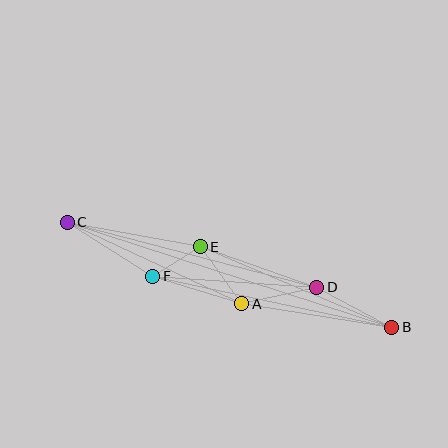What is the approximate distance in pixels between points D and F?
The distance between D and F is approximately 164 pixels.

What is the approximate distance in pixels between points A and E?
The distance between A and E is approximately 70 pixels.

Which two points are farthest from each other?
Points B and C are farthest from each other.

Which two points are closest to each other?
Points E and F are closest to each other.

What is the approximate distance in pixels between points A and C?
The distance between A and C is approximately 192 pixels.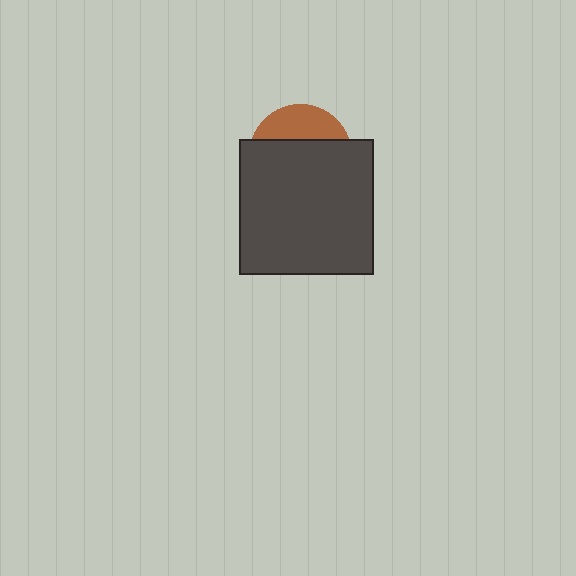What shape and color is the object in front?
The object in front is a dark gray square.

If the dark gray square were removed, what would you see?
You would see the complete brown circle.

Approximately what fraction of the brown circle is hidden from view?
Roughly 69% of the brown circle is hidden behind the dark gray square.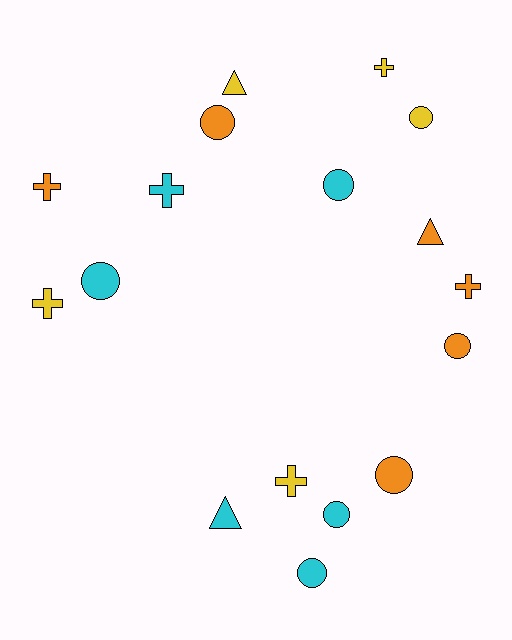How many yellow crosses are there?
There are 3 yellow crosses.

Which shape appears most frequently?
Circle, with 8 objects.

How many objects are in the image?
There are 17 objects.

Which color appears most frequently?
Orange, with 6 objects.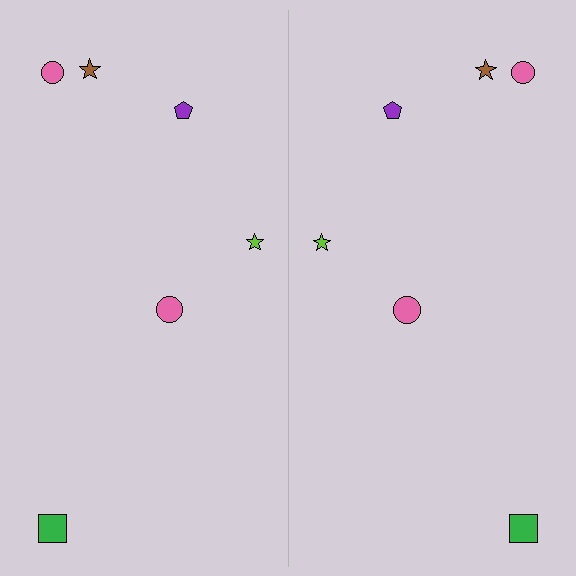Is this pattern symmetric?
Yes, this pattern has bilateral (reflection) symmetry.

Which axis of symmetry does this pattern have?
The pattern has a vertical axis of symmetry running through the center of the image.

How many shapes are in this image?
There are 12 shapes in this image.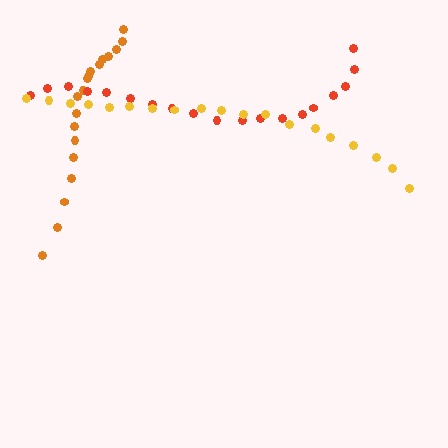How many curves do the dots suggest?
There are 3 distinct paths.